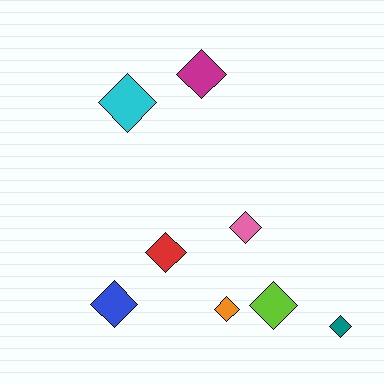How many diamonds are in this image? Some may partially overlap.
There are 8 diamonds.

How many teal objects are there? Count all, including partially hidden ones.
There is 1 teal object.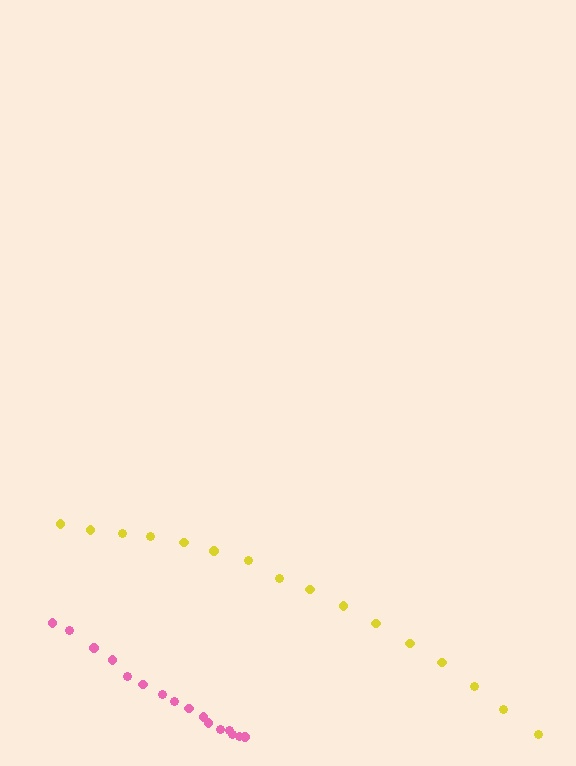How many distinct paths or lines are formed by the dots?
There are 2 distinct paths.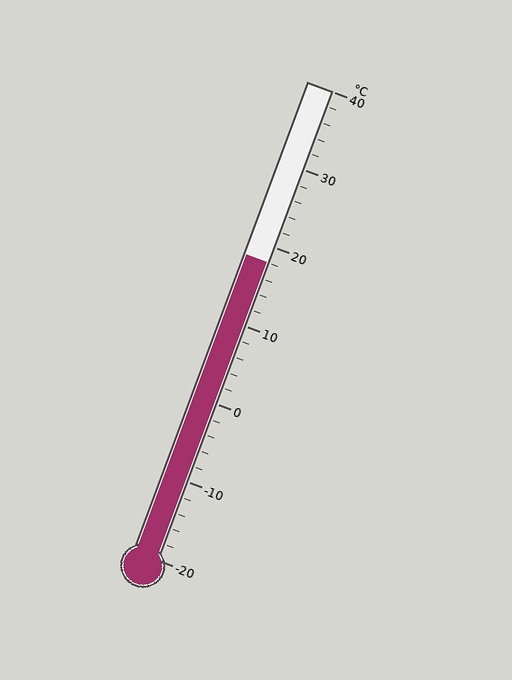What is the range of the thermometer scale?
The thermometer scale ranges from -20°C to 40°C.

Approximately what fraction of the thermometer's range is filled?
The thermometer is filled to approximately 65% of its range.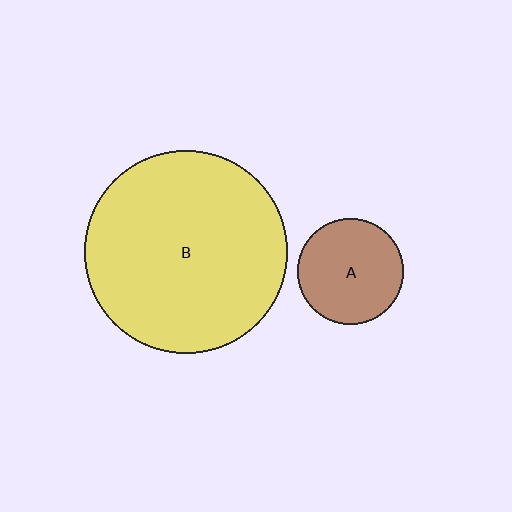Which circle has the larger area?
Circle B (yellow).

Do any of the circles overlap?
No, none of the circles overlap.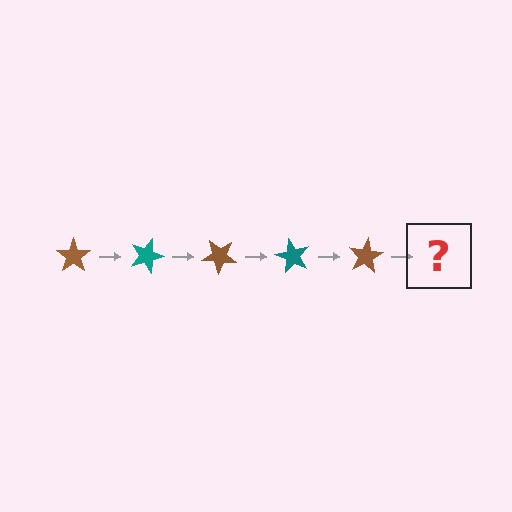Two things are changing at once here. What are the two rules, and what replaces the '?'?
The two rules are that it rotates 20 degrees each step and the color cycles through brown and teal. The '?' should be a teal star, rotated 100 degrees from the start.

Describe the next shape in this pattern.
It should be a teal star, rotated 100 degrees from the start.